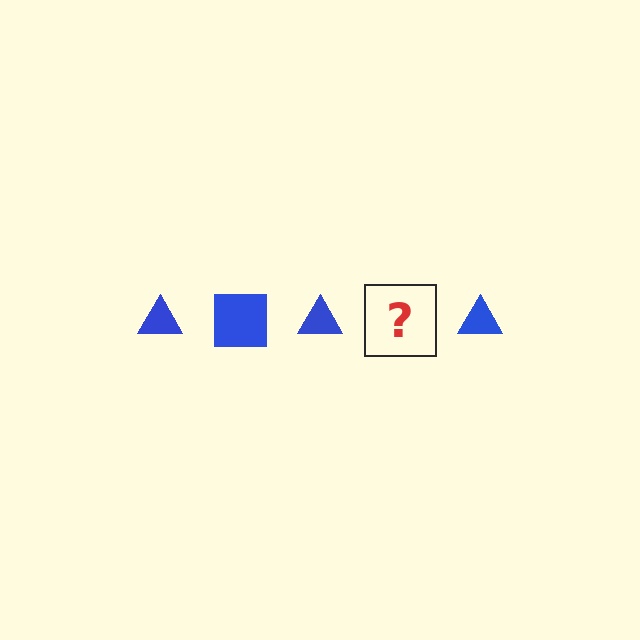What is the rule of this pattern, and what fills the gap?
The rule is that the pattern cycles through triangle, square shapes in blue. The gap should be filled with a blue square.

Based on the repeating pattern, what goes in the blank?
The blank should be a blue square.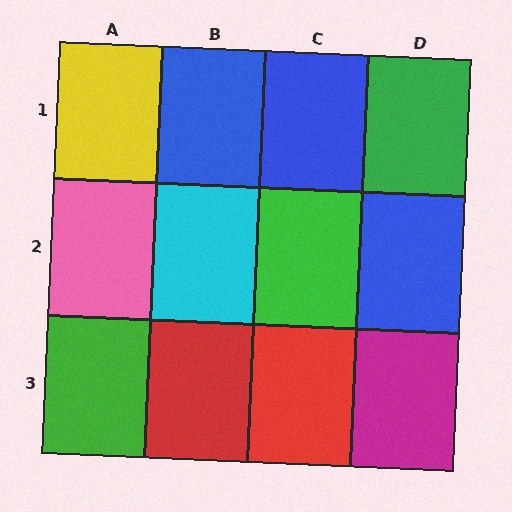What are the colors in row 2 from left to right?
Pink, cyan, green, blue.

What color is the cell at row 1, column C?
Blue.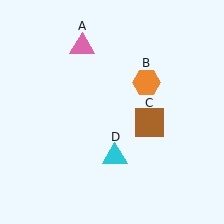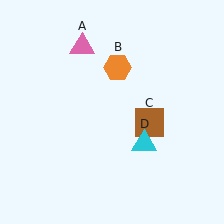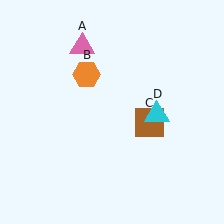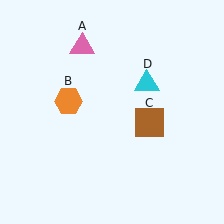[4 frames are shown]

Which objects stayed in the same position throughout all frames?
Pink triangle (object A) and brown square (object C) remained stationary.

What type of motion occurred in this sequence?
The orange hexagon (object B), cyan triangle (object D) rotated counterclockwise around the center of the scene.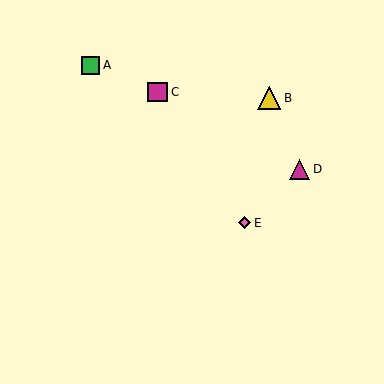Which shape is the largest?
The yellow triangle (labeled B) is the largest.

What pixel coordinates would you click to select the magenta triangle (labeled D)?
Click at (299, 169) to select the magenta triangle D.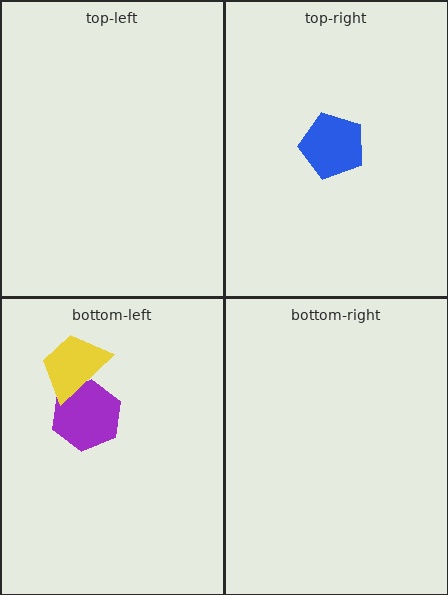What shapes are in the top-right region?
The blue pentagon.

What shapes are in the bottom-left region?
The purple hexagon, the yellow trapezoid.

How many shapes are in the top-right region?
1.